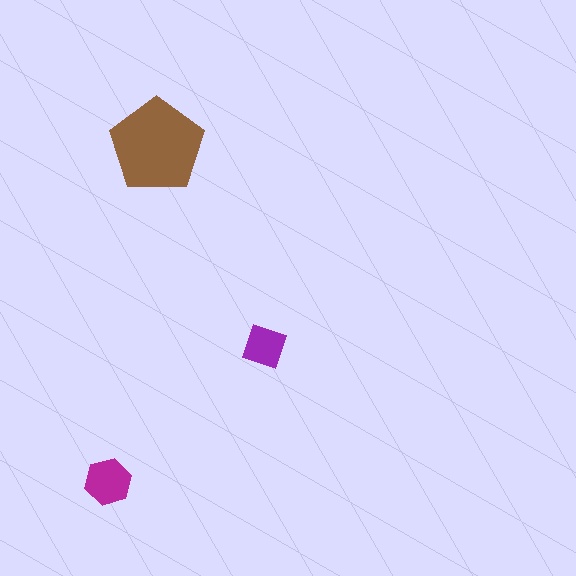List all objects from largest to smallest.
The brown pentagon, the magenta hexagon, the purple diamond.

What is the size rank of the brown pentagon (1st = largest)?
1st.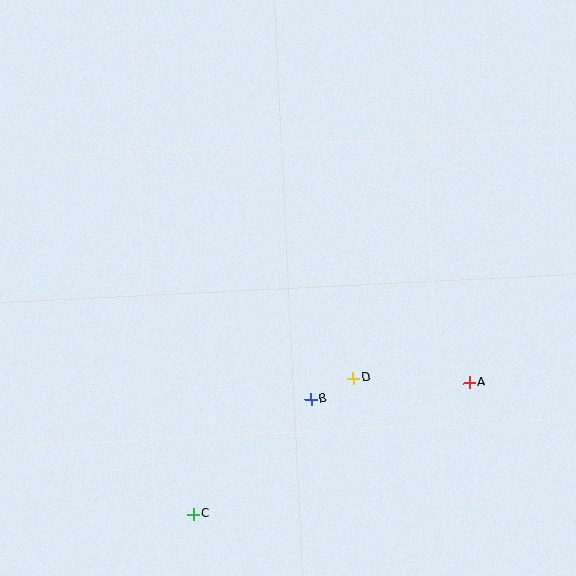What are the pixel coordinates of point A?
Point A is at (469, 382).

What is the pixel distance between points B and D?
The distance between B and D is 47 pixels.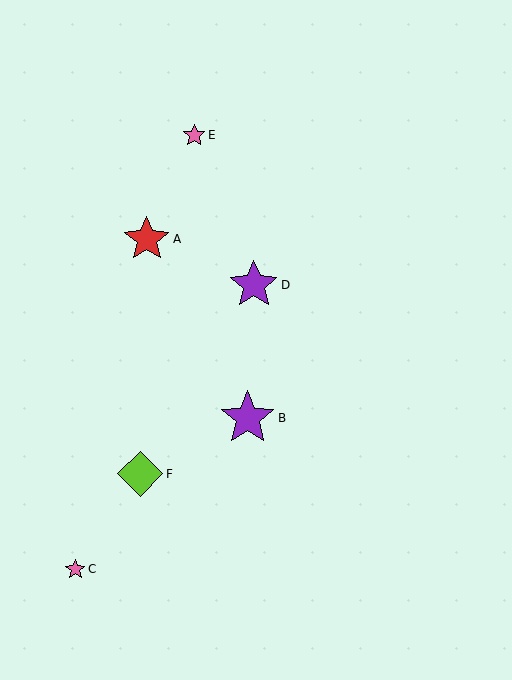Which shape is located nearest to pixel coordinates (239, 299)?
The purple star (labeled D) at (254, 285) is nearest to that location.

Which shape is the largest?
The purple star (labeled B) is the largest.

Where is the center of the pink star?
The center of the pink star is at (75, 569).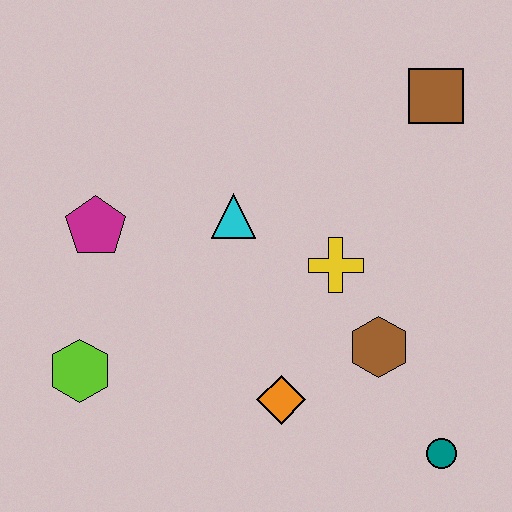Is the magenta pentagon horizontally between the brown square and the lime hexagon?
Yes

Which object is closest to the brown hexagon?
The yellow cross is closest to the brown hexagon.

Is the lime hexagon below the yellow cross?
Yes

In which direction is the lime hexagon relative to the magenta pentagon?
The lime hexagon is below the magenta pentagon.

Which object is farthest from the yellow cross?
The lime hexagon is farthest from the yellow cross.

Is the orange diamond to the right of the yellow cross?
No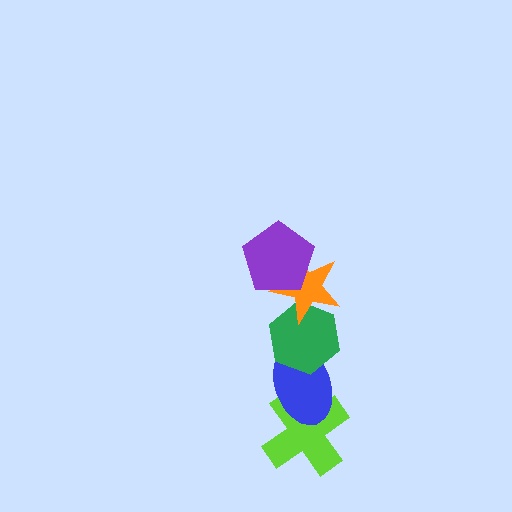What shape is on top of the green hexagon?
The orange star is on top of the green hexagon.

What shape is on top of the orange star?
The purple pentagon is on top of the orange star.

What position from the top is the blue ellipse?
The blue ellipse is 4th from the top.